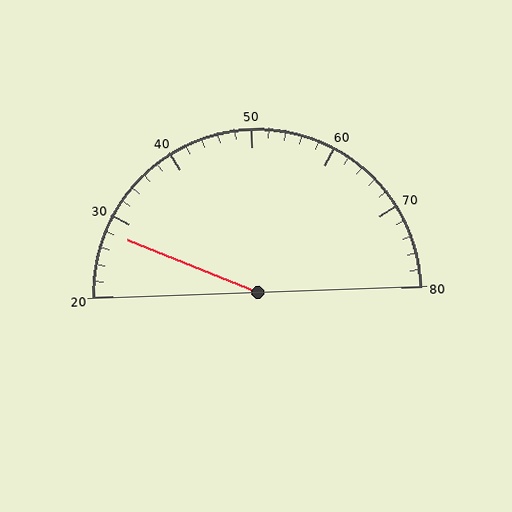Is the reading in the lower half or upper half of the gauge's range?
The reading is in the lower half of the range (20 to 80).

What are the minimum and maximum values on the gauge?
The gauge ranges from 20 to 80.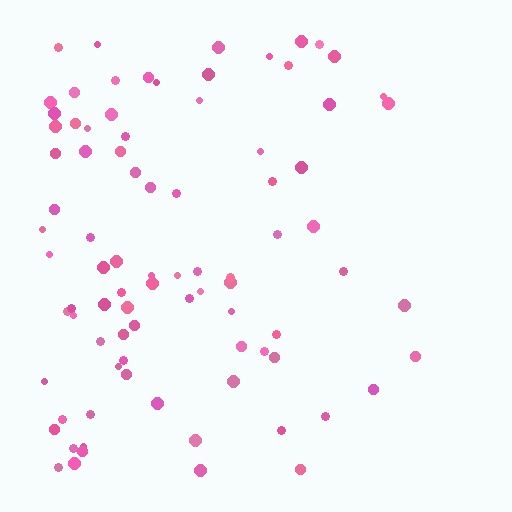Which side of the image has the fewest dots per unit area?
The right.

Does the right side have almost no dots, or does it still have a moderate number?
Still a moderate number, just noticeably fewer than the left.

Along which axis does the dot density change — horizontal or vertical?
Horizontal.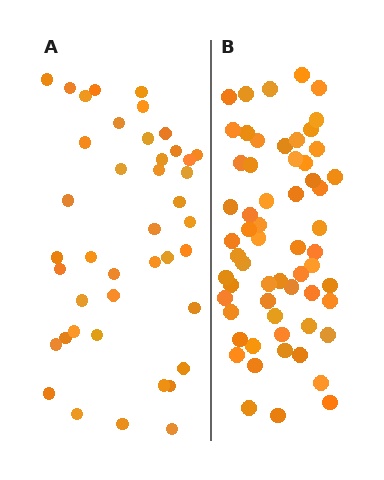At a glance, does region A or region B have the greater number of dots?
Region B (the right region) has more dots.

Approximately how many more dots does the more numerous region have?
Region B has approximately 20 more dots than region A.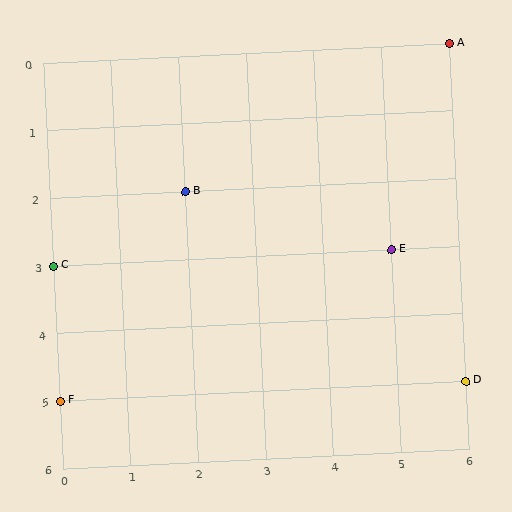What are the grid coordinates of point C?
Point C is at grid coordinates (0, 3).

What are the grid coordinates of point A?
Point A is at grid coordinates (6, 0).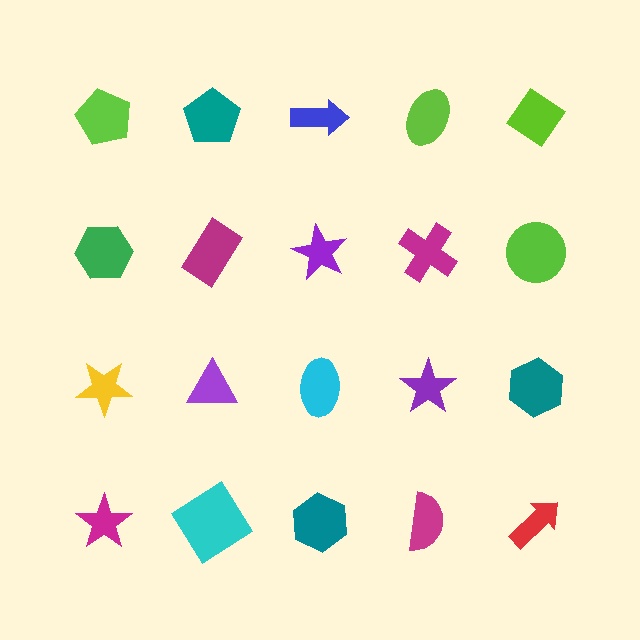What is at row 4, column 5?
A red arrow.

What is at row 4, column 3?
A teal hexagon.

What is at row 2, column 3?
A purple star.